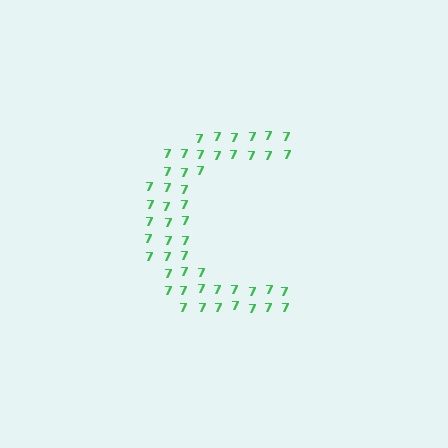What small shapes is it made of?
It is made of small digit 7's.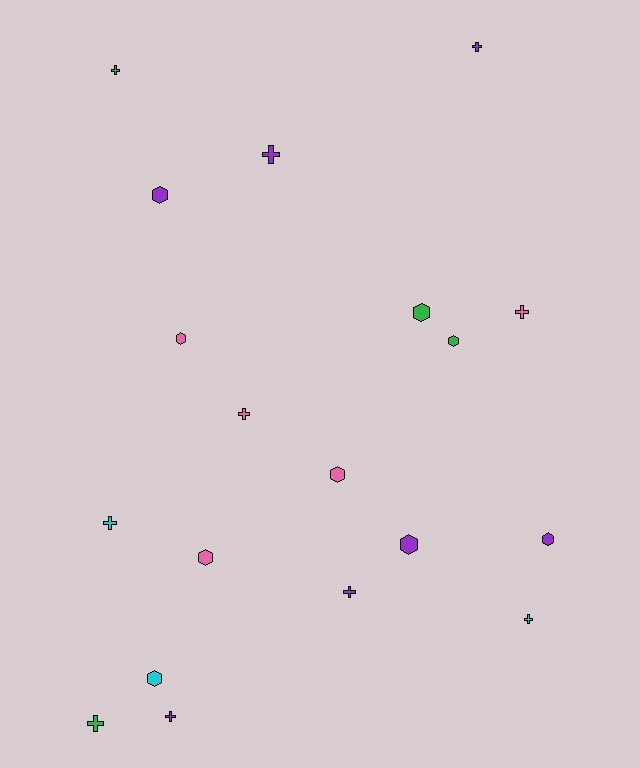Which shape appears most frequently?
Cross, with 10 objects.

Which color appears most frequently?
Purple, with 7 objects.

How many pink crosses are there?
There are 2 pink crosses.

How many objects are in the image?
There are 19 objects.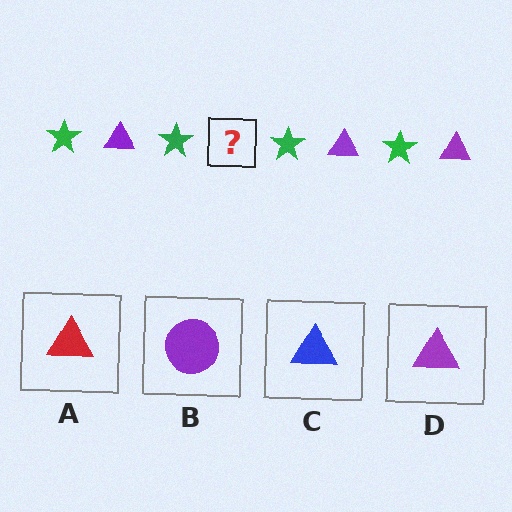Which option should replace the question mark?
Option D.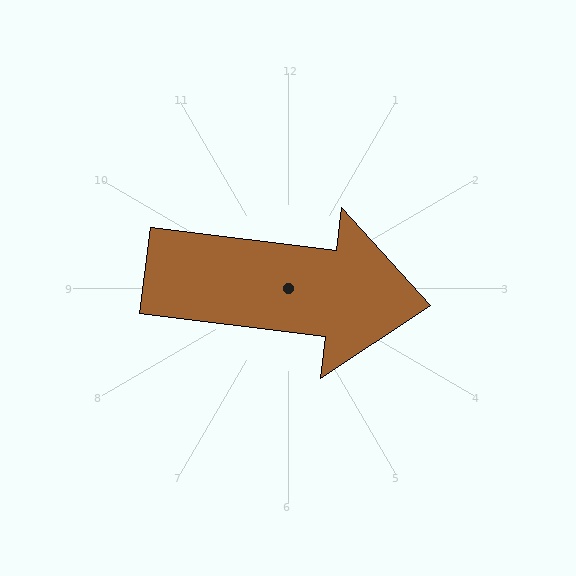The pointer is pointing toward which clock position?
Roughly 3 o'clock.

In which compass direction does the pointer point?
East.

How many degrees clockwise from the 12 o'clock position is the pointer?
Approximately 97 degrees.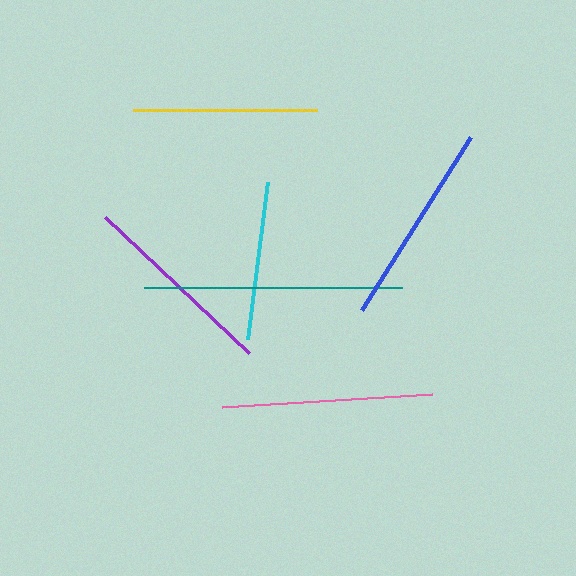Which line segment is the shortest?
The cyan line is the shortest at approximately 159 pixels.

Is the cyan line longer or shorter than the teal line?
The teal line is longer than the cyan line.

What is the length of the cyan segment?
The cyan segment is approximately 159 pixels long.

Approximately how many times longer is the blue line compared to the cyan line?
The blue line is approximately 1.3 times the length of the cyan line.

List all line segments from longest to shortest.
From longest to shortest: teal, pink, blue, purple, yellow, cyan.